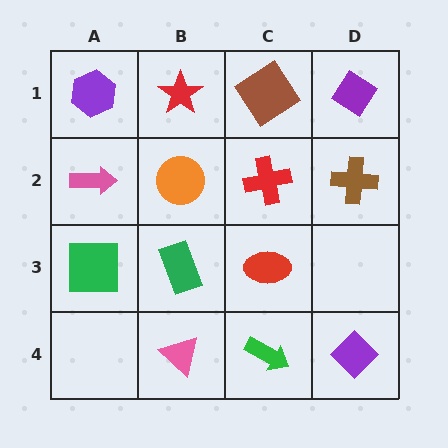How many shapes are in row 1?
4 shapes.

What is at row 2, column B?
An orange circle.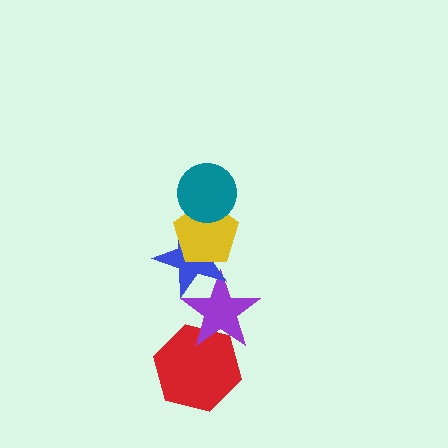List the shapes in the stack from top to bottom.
From top to bottom: the teal circle, the yellow pentagon, the blue star, the purple star, the red hexagon.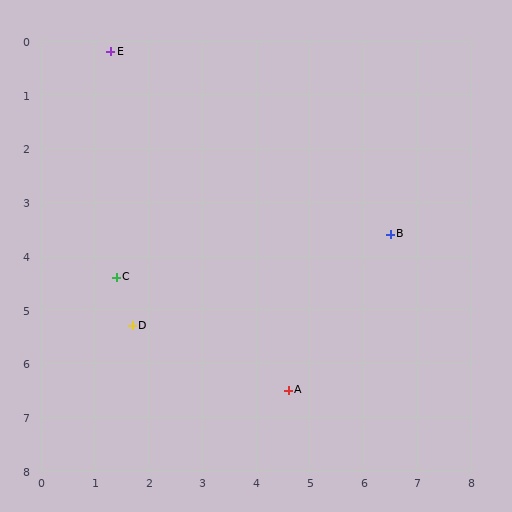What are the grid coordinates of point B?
Point B is at approximately (6.5, 3.6).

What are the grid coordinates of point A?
Point A is at approximately (4.6, 6.5).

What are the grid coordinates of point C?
Point C is at approximately (1.4, 4.4).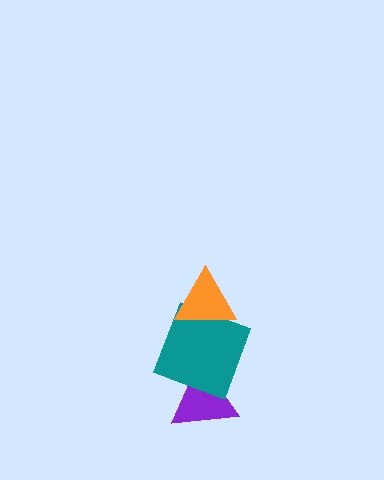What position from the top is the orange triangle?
The orange triangle is 1st from the top.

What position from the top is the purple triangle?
The purple triangle is 3rd from the top.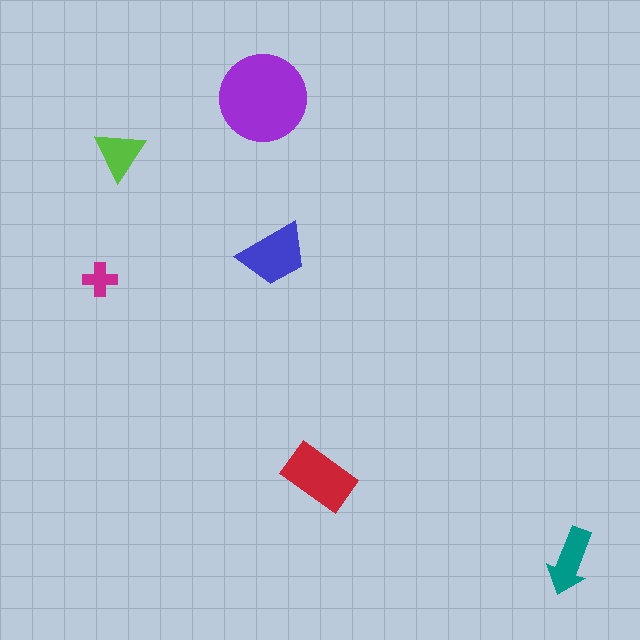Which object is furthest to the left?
The magenta cross is leftmost.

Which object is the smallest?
The magenta cross.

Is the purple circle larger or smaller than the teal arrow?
Larger.